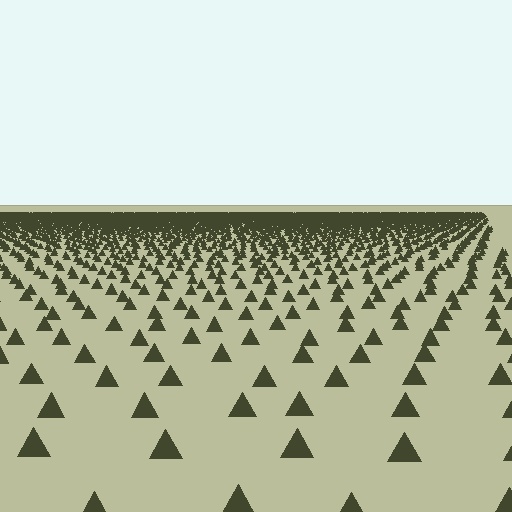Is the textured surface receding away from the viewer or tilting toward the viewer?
The surface is receding away from the viewer. Texture elements get smaller and denser toward the top.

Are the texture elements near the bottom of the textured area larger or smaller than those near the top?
Larger. Near the bottom, elements are closer to the viewer and appear at a bigger on-screen size.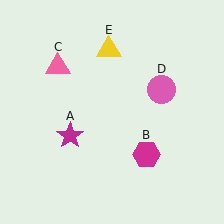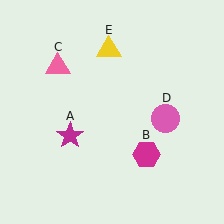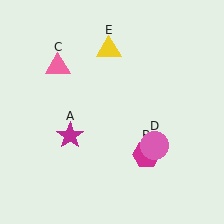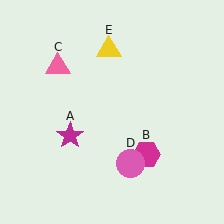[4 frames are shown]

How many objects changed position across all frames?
1 object changed position: pink circle (object D).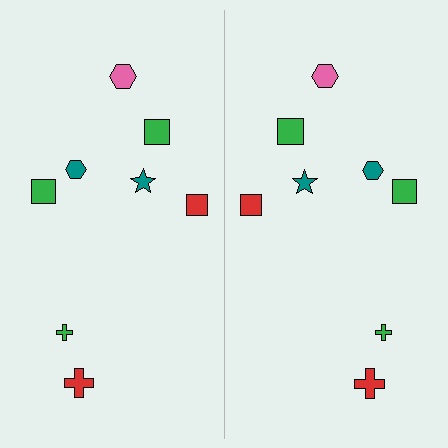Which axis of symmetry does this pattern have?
The pattern has a vertical axis of symmetry running through the center of the image.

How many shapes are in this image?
There are 16 shapes in this image.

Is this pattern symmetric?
Yes, this pattern has bilateral (reflection) symmetry.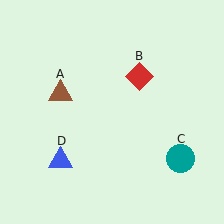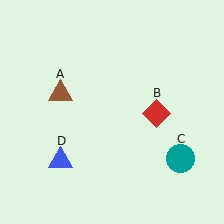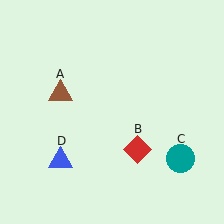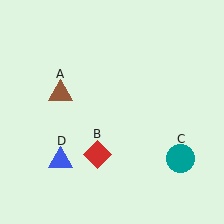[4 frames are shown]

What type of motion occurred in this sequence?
The red diamond (object B) rotated clockwise around the center of the scene.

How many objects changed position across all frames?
1 object changed position: red diamond (object B).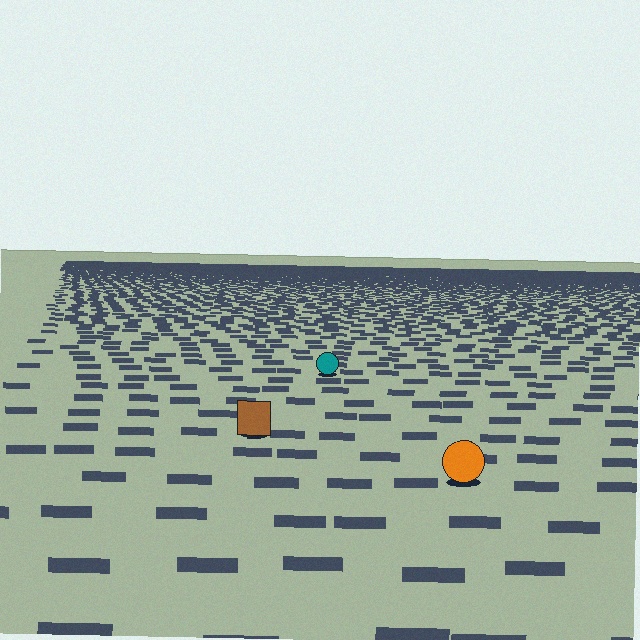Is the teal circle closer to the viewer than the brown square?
No. The brown square is closer — you can tell from the texture gradient: the ground texture is coarser near it.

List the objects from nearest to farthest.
From nearest to farthest: the orange circle, the brown square, the teal circle.